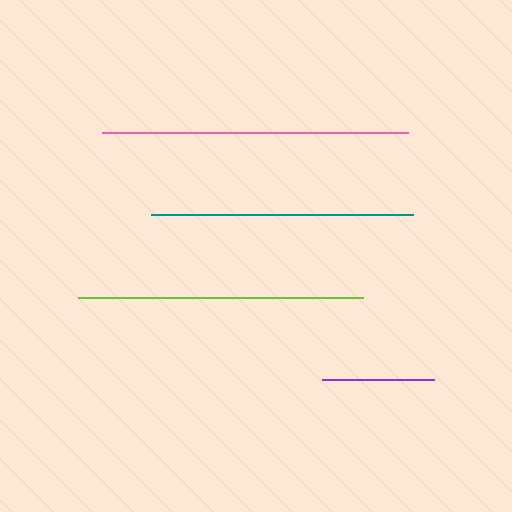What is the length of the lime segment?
The lime segment is approximately 284 pixels long.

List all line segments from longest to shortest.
From longest to shortest: pink, lime, teal, purple.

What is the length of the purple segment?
The purple segment is approximately 111 pixels long.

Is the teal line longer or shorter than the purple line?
The teal line is longer than the purple line.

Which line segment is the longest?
The pink line is the longest at approximately 306 pixels.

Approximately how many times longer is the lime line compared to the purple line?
The lime line is approximately 2.6 times the length of the purple line.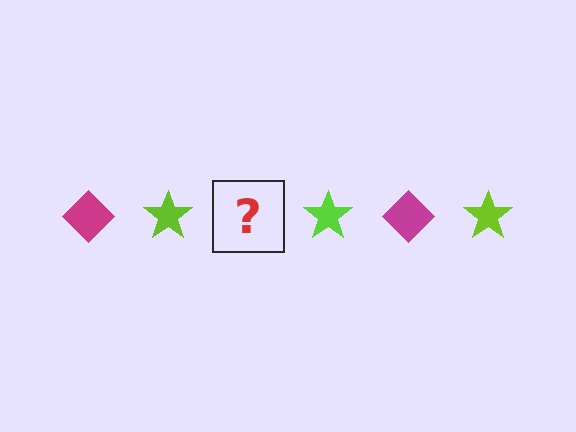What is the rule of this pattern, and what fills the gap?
The rule is that the pattern alternates between magenta diamond and lime star. The gap should be filled with a magenta diamond.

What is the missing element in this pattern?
The missing element is a magenta diamond.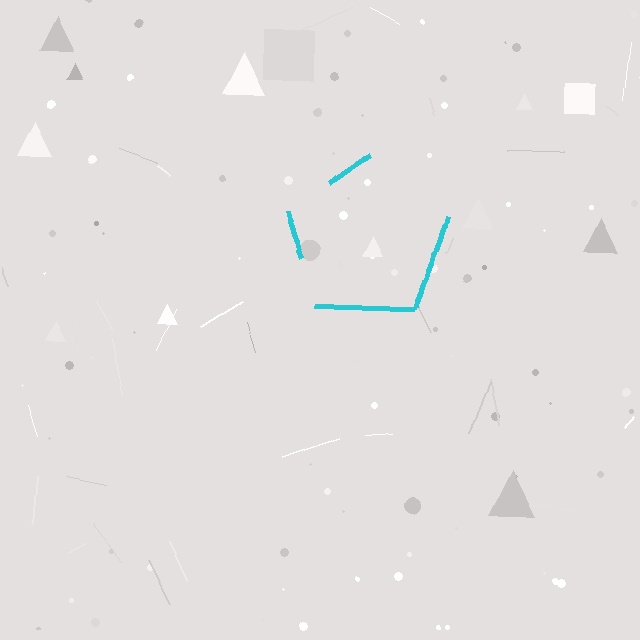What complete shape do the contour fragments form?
The contour fragments form a pentagon.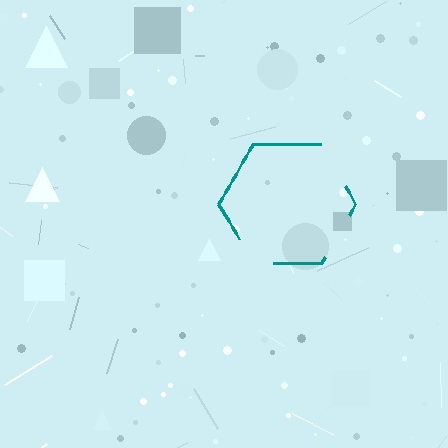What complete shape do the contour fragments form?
The contour fragments form a hexagon.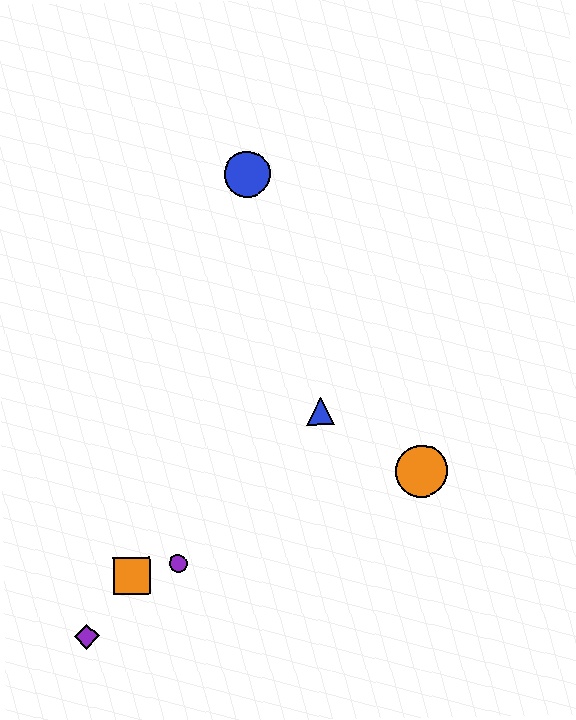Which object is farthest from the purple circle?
The blue circle is farthest from the purple circle.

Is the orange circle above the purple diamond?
Yes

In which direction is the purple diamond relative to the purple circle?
The purple diamond is to the left of the purple circle.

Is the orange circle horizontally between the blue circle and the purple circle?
No